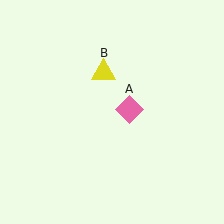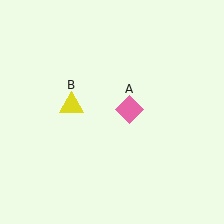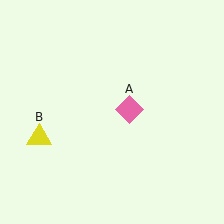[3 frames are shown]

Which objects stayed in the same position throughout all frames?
Pink diamond (object A) remained stationary.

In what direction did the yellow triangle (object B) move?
The yellow triangle (object B) moved down and to the left.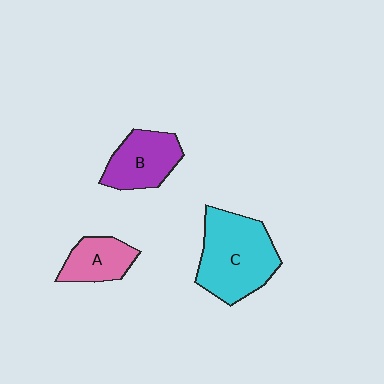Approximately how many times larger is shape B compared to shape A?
Approximately 1.3 times.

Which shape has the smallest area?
Shape A (pink).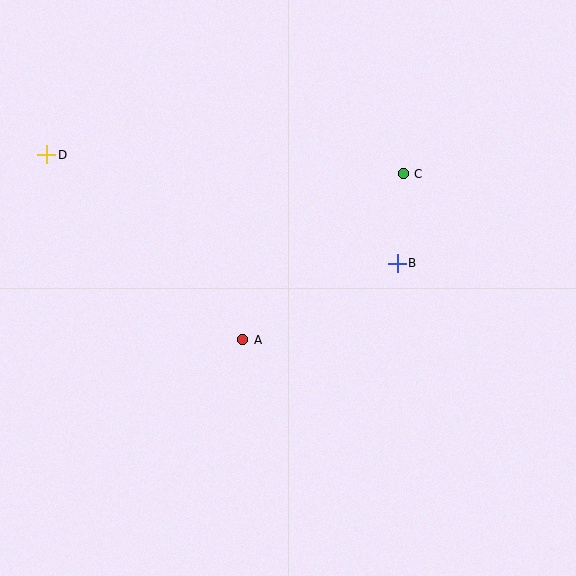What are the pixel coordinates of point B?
Point B is at (397, 263).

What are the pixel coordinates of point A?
Point A is at (243, 340).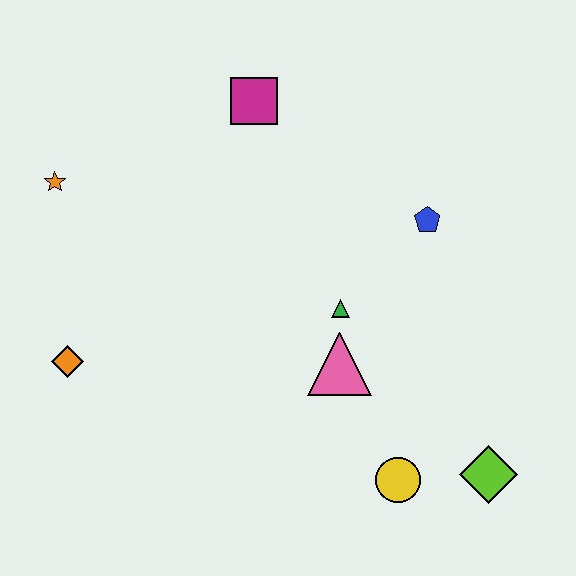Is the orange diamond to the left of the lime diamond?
Yes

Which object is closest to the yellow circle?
The lime diamond is closest to the yellow circle.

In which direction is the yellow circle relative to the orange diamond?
The yellow circle is to the right of the orange diamond.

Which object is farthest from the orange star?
The lime diamond is farthest from the orange star.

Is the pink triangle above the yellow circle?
Yes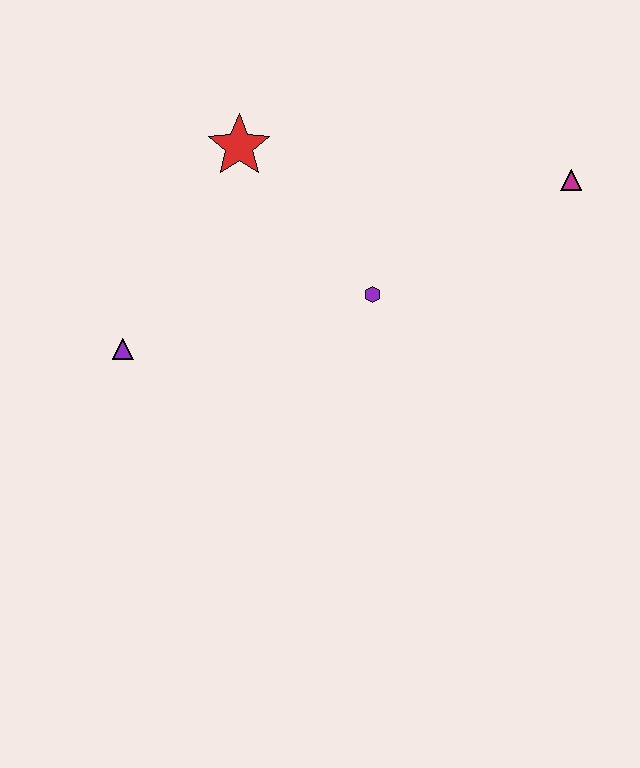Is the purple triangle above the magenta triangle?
No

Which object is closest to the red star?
The purple hexagon is closest to the red star.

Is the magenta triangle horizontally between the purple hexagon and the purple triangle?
No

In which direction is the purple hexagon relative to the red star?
The purple hexagon is below the red star.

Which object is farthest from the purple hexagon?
The purple triangle is farthest from the purple hexagon.